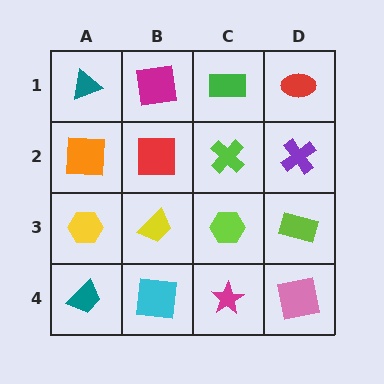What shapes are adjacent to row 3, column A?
An orange square (row 2, column A), a teal trapezoid (row 4, column A), a yellow trapezoid (row 3, column B).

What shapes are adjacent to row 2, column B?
A magenta square (row 1, column B), a yellow trapezoid (row 3, column B), an orange square (row 2, column A), a lime cross (row 2, column C).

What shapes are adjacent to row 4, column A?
A yellow hexagon (row 3, column A), a cyan square (row 4, column B).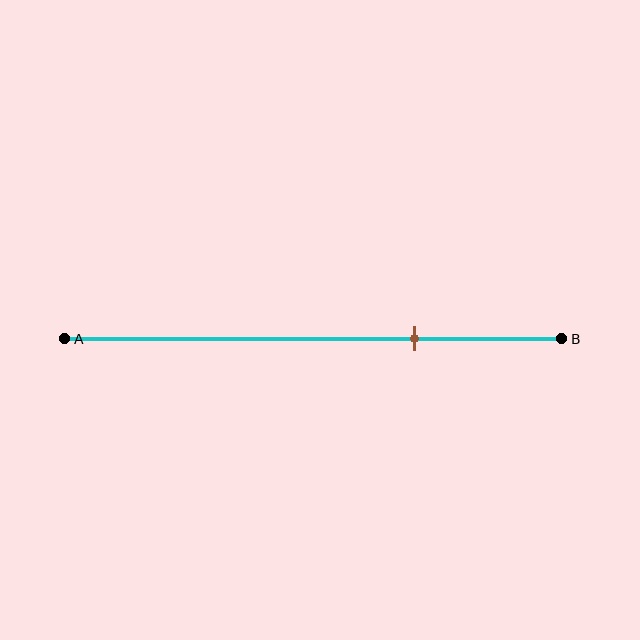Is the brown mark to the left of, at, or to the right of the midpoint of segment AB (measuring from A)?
The brown mark is to the right of the midpoint of segment AB.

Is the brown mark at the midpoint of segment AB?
No, the mark is at about 70% from A, not at the 50% midpoint.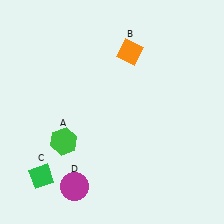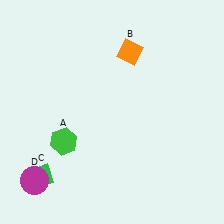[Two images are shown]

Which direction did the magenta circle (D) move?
The magenta circle (D) moved left.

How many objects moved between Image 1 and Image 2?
1 object moved between the two images.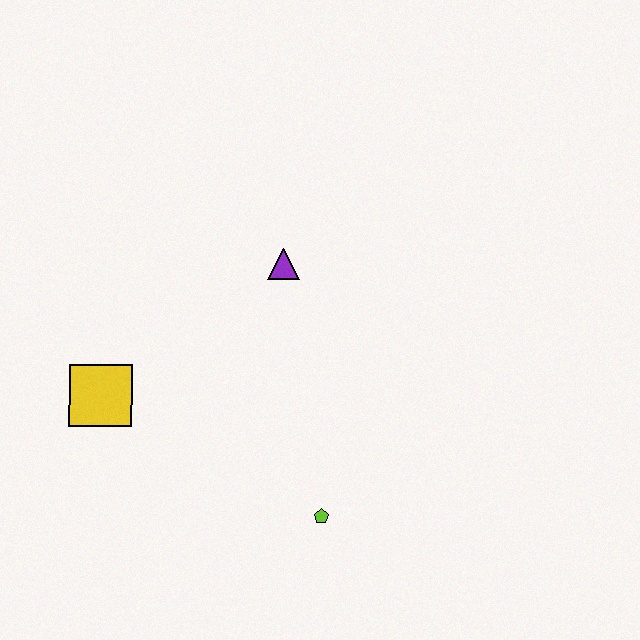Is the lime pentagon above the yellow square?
No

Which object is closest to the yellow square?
The purple triangle is closest to the yellow square.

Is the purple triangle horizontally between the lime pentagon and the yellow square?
Yes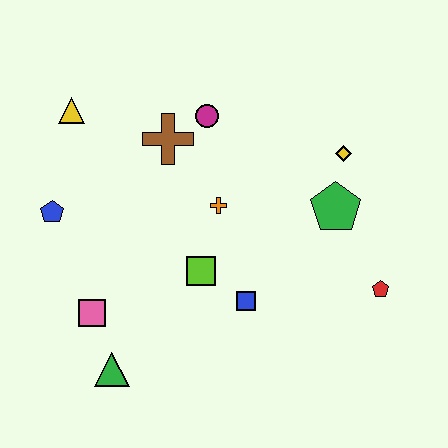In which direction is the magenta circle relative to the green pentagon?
The magenta circle is to the left of the green pentagon.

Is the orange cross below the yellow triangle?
Yes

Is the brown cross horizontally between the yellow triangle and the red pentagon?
Yes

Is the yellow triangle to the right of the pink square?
No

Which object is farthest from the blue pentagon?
The red pentagon is farthest from the blue pentagon.